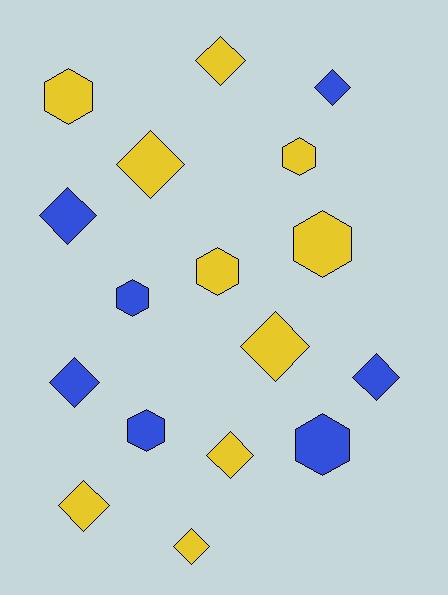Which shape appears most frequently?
Diamond, with 10 objects.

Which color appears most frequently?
Yellow, with 10 objects.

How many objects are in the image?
There are 17 objects.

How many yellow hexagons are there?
There are 4 yellow hexagons.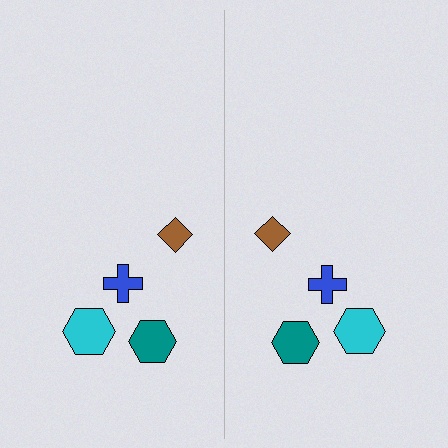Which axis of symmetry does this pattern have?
The pattern has a vertical axis of symmetry running through the center of the image.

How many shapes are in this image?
There are 8 shapes in this image.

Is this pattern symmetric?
Yes, this pattern has bilateral (reflection) symmetry.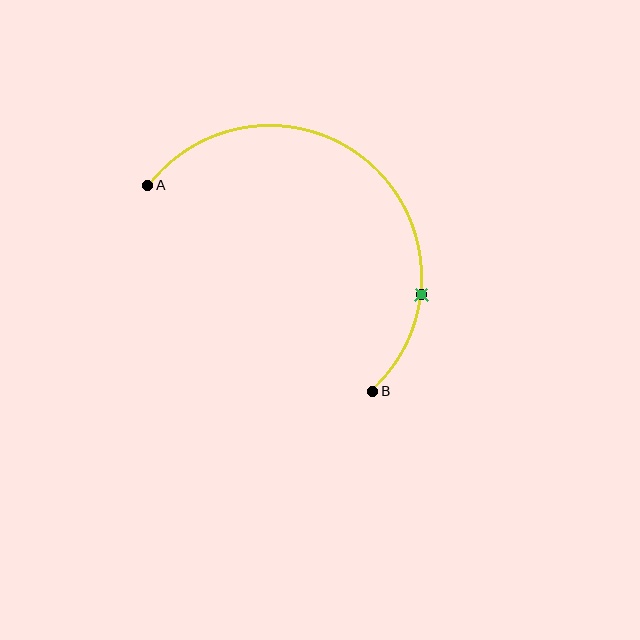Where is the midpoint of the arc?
The arc midpoint is the point on the curve farthest from the straight line joining A and B. It sits above and to the right of that line.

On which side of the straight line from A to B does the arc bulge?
The arc bulges above and to the right of the straight line connecting A and B.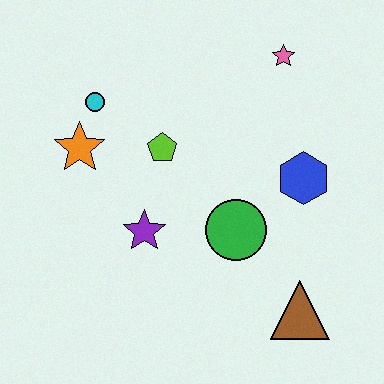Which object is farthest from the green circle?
The cyan circle is farthest from the green circle.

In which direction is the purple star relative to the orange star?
The purple star is below the orange star.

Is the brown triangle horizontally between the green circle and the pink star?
No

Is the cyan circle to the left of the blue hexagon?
Yes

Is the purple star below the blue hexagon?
Yes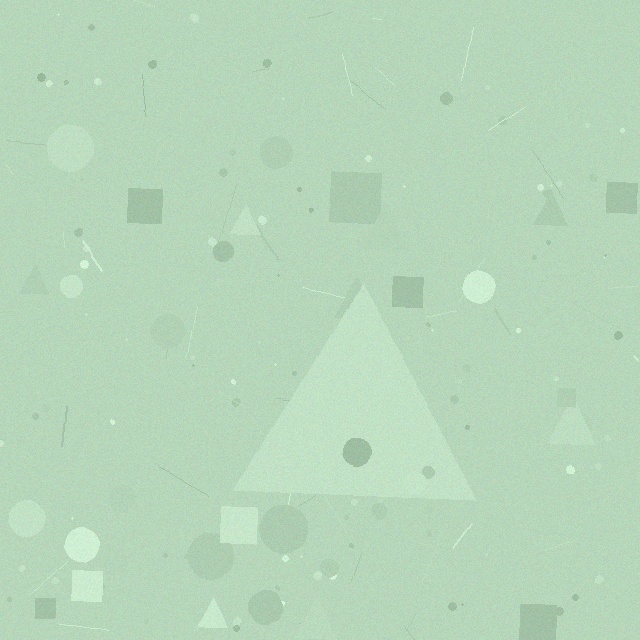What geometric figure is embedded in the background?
A triangle is embedded in the background.